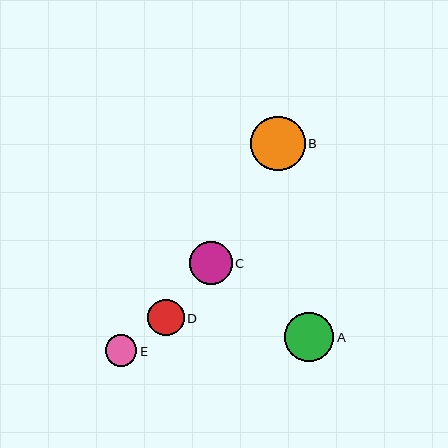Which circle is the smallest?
Circle E is the smallest with a size of approximately 32 pixels.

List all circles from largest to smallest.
From largest to smallest: B, A, C, D, E.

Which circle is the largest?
Circle B is the largest with a size of approximately 55 pixels.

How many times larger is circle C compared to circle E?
Circle C is approximately 1.4 times the size of circle E.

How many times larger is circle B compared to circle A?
Circle B is approximately 1.1 times the size of circle A.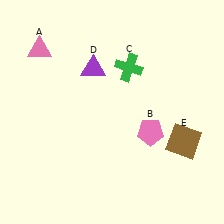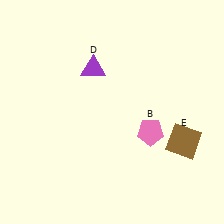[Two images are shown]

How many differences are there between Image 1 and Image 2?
There are 2 differences between the two images.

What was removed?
The green cross (C), the pink triangle (A) were removed in Image 2.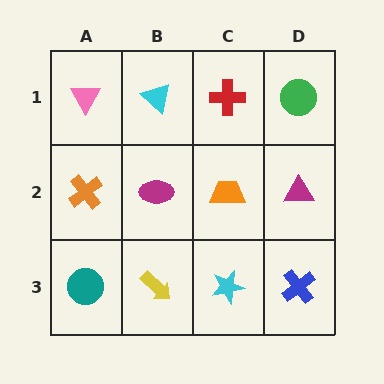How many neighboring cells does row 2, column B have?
4.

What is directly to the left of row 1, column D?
A red cross.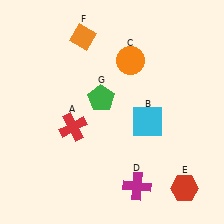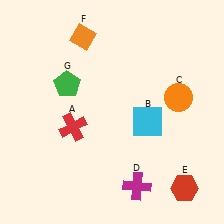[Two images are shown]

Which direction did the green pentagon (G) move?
The green pentagon (G) moved left.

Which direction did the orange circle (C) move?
The orange circle (C) moved right.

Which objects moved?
The objects that moved are: the orange circle (C), the green pentagon (G).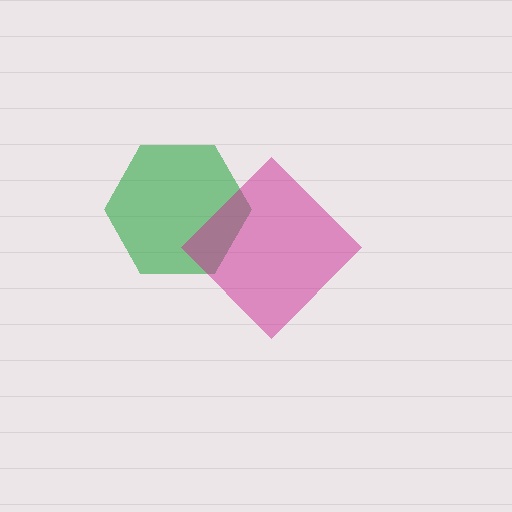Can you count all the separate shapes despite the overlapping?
Yes, there are 2 separate shapes.